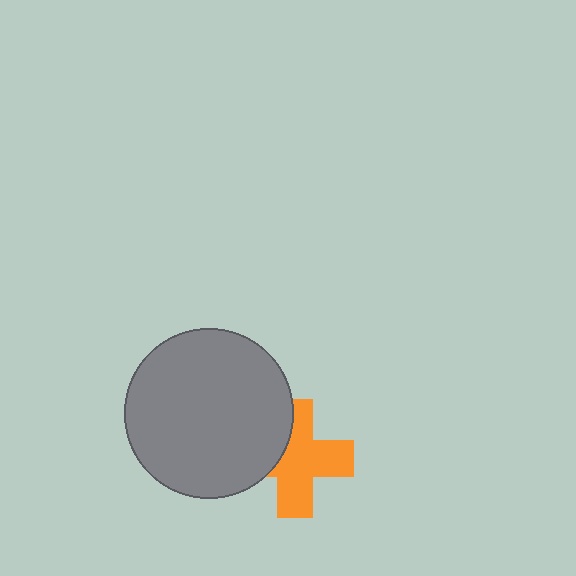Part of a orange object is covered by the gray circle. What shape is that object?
It is a cross.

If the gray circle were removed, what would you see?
You would see the complete orange cross.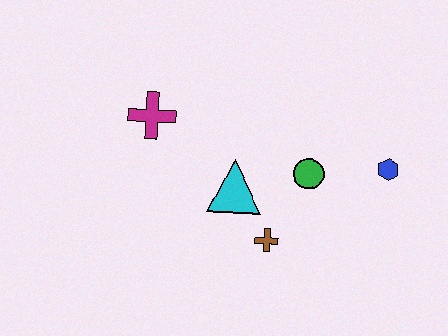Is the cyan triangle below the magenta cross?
Yes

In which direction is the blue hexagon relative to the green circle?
The blue hexagon is to the right of the green circle.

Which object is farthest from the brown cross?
The magenta cross is farthest from the brown cross.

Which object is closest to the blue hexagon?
The green circle is closest to the blue hexagon.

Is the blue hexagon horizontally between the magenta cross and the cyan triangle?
No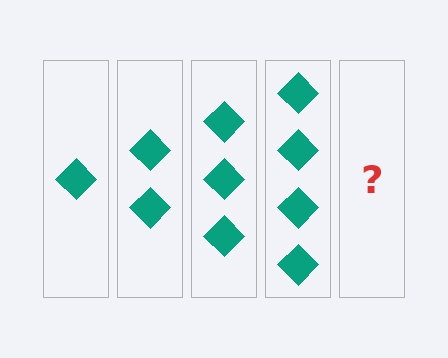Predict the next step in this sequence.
The next step is 5 diamonds.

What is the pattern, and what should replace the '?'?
The pattern is that each step adds one more diamond. The '?' should be 5 diamonds.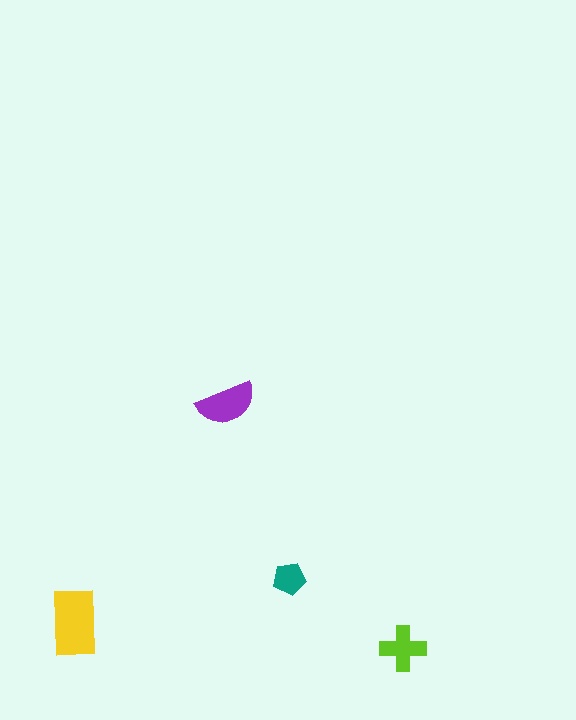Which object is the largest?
The yellow rectangle.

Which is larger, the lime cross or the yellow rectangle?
The yellow rectangle.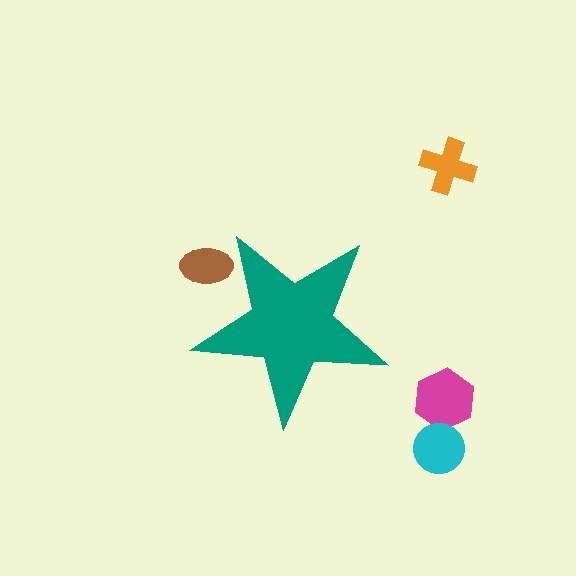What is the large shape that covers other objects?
A teal star.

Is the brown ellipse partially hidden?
Yes, the brown ellipse is partially hidden behind the teal star.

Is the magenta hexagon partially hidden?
No, the magenta hexagon is fully visible.